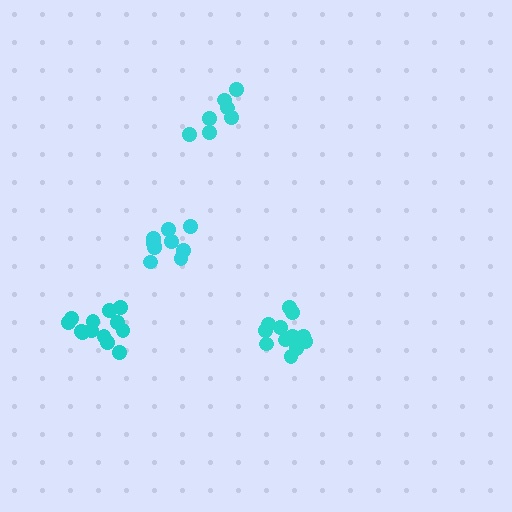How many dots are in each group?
Group 1: 13 dots, Group 2: 10 dots, Group 3: 13 dots, Group 4: 7 dots (43 total).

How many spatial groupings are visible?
There are 4 spatial groupings.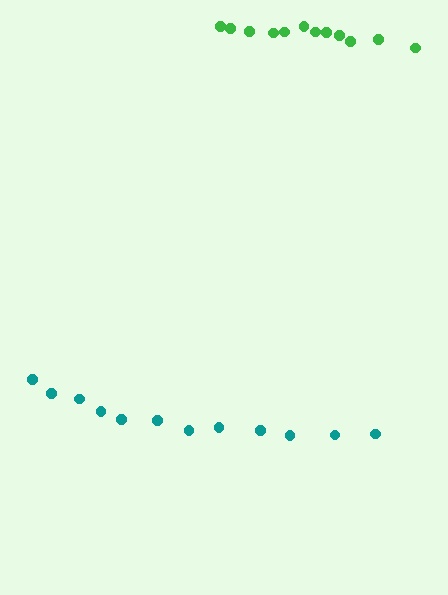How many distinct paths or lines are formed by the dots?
There are 2 distinct paths.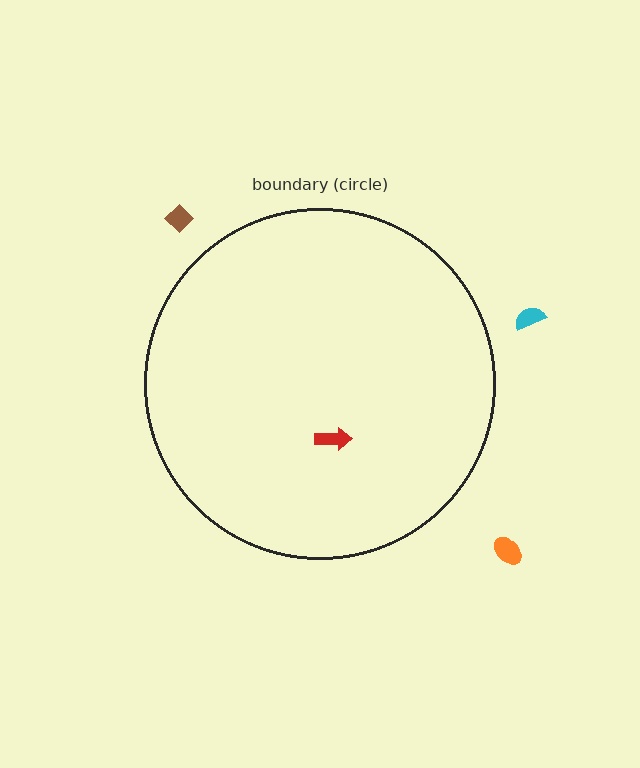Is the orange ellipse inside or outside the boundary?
Outside.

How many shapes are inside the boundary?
1 inside, 3 outside.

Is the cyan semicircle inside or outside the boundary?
Outside.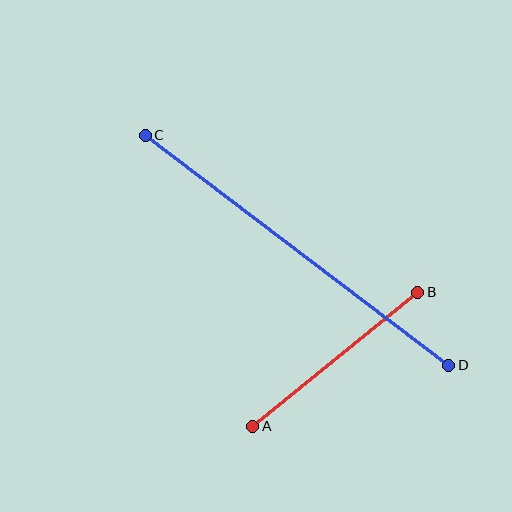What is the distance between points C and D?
The distance is approximately 381 pixels.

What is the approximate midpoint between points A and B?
The midpoint is at approximately (335, 359) pixels.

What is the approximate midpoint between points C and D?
The midpoint is at approximately (297, 250) pixels.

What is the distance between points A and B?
The distance is approximately 213 pixels.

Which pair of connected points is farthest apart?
Points C and D are farthest apart.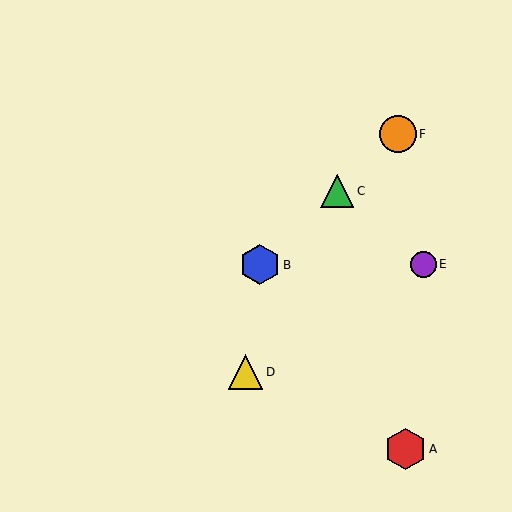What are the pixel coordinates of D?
Object D is at (245, 372).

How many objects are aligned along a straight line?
3 objects (B, C, F) are aligned along a straight line.